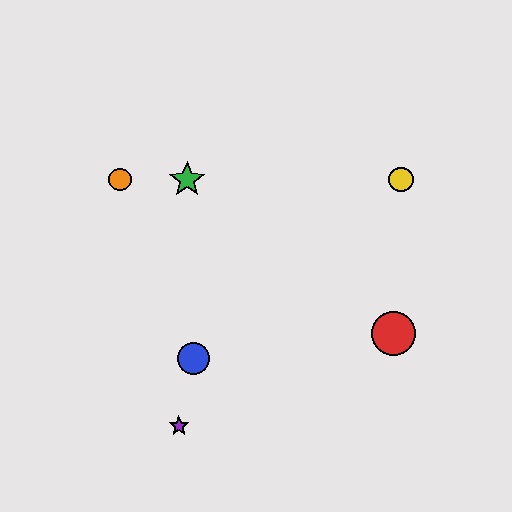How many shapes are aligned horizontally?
3 shapes (the green star, the yellow circle, the orange circle) are aligned horizontally.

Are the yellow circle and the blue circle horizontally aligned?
No, the yellow circle is at y≈180 and the blue circle is at y≈358.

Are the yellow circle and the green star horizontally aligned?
Yes, both are at y≈180.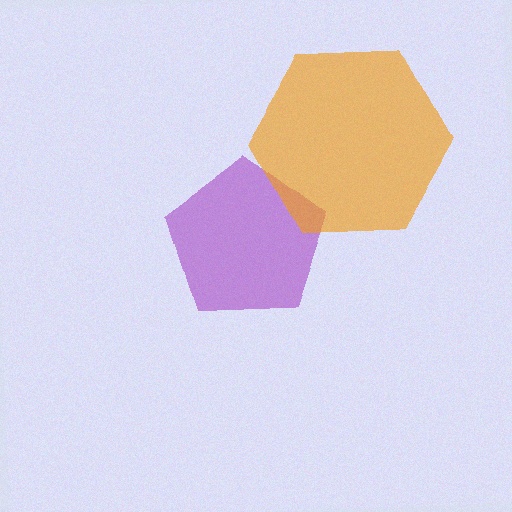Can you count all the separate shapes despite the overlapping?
Yes, there are 2 separate shapes.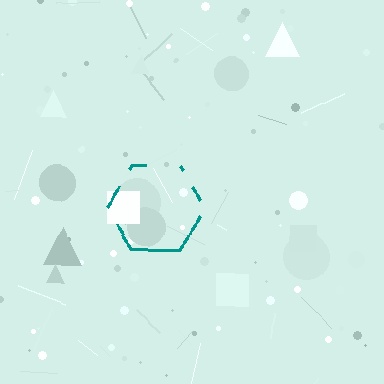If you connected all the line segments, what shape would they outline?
They would outline a hexagon.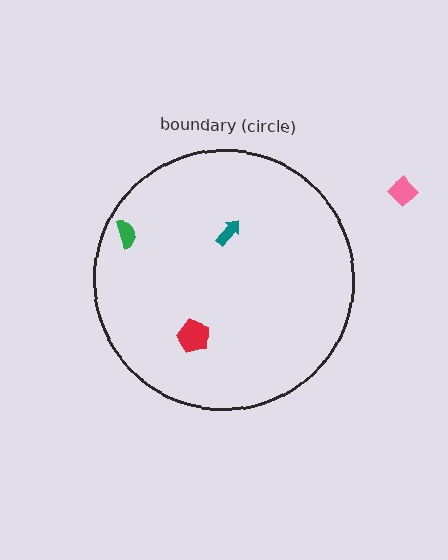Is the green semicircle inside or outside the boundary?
Inside.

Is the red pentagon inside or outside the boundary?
Inside.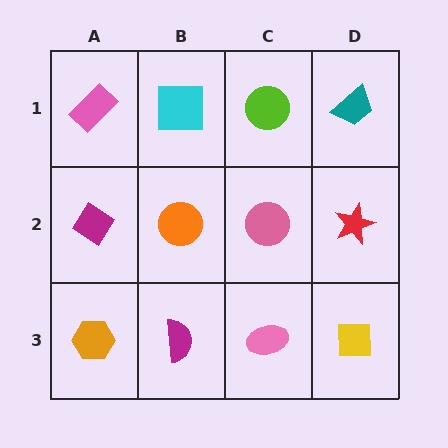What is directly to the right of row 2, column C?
A red star.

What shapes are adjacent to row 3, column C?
A pink circle (row 2, column C), a magenta semicircle (row 3, column B), a yellow square (row 3, column D).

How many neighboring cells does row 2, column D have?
3.